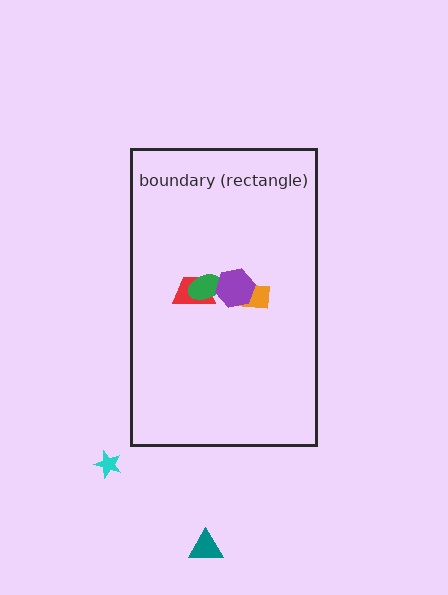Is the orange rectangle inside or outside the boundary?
Inside.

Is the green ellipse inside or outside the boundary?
Inside.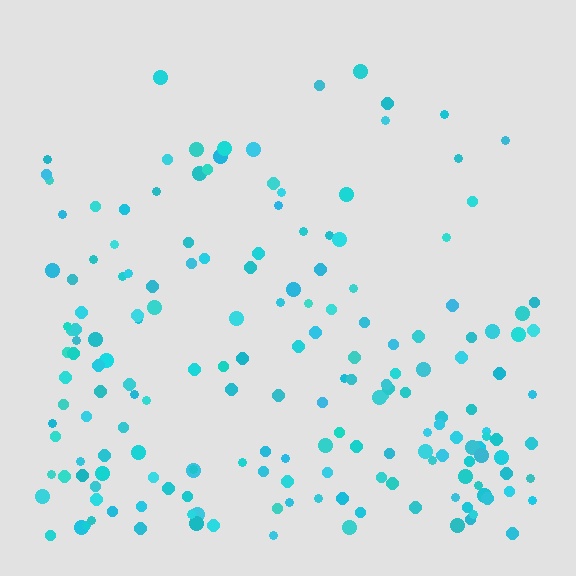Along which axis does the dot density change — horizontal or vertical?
Vertical.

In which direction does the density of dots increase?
From top to bottom, with the bottom side densest.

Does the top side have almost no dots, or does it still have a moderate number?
Still a moderate number, just noticeably fewer than the bottom.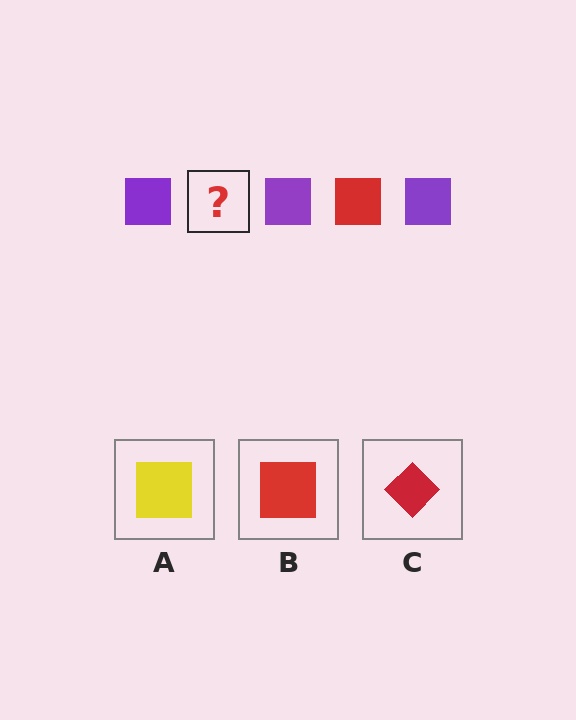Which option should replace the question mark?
Option B.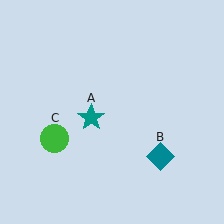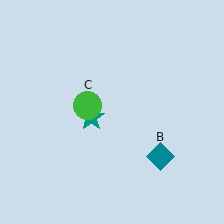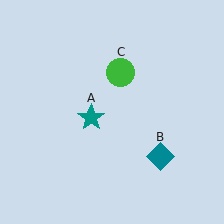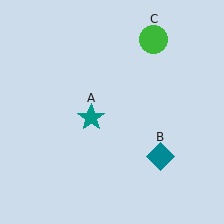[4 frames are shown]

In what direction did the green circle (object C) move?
The green circle (object C) moved up and to the right.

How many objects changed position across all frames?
1 object changed position: green circle (object C).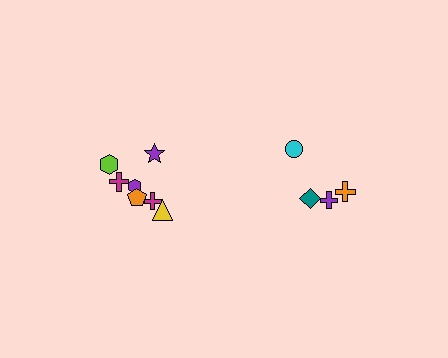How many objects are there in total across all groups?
There are 11 objects.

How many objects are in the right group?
There are 4 objects.